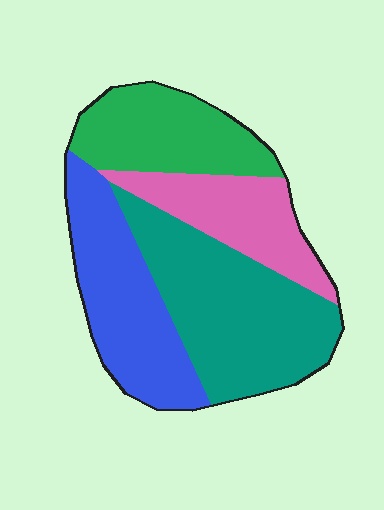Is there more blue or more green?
Blue.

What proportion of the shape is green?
Green covers 21% of the shape.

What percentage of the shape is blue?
Blue takes up about one quarter (1/4) of the shape.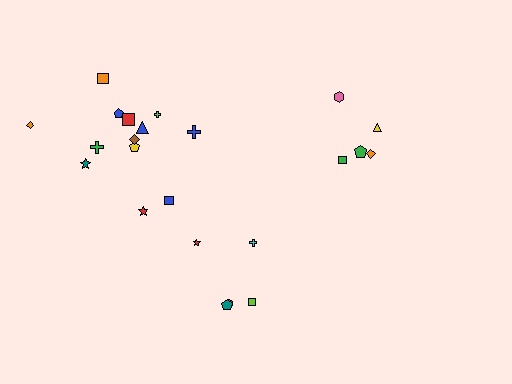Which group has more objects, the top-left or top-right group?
The top-left group.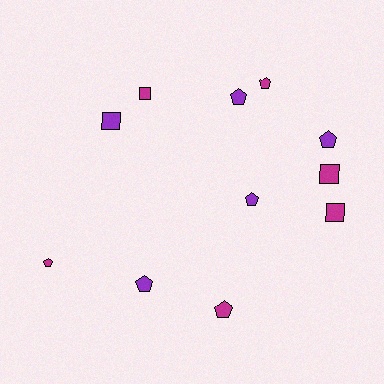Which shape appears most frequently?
Pentagon, with 7 objects.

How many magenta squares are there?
There are 3 magenta squares.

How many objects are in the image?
There are 11 objects.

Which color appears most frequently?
Magenta, with 6 objects.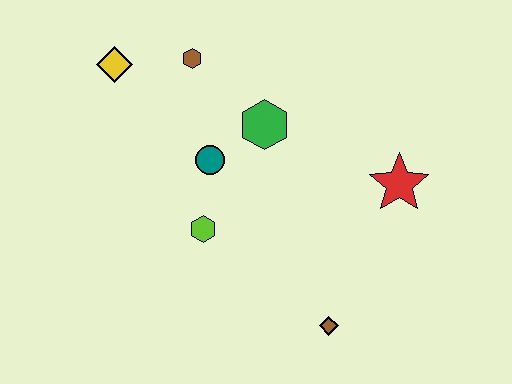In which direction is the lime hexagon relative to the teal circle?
The lime hexagon is below the teal circle.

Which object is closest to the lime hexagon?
The teal circle is closest to the lime hexagon.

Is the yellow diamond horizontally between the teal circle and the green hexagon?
No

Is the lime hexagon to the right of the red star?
No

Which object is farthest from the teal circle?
The brown diamond is farthest from the teal circle.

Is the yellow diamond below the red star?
No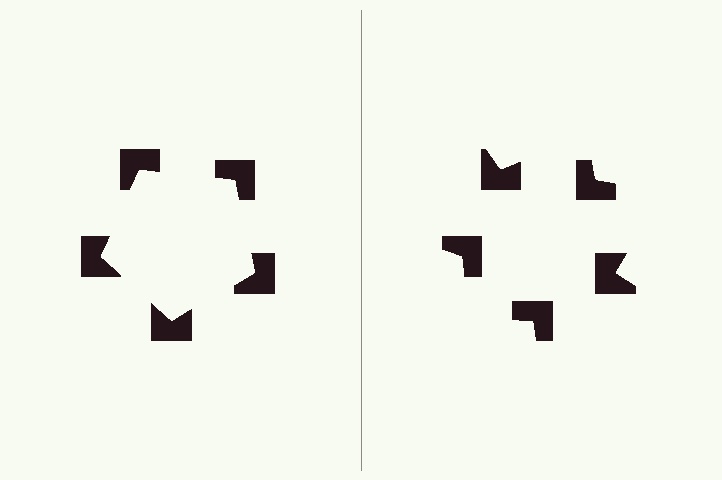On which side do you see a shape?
An illusory pentagon appears on the left side. On the right side the wedge cuts are rotated, so no coherent shape forms.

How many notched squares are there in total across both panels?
10 — 5 on each side.